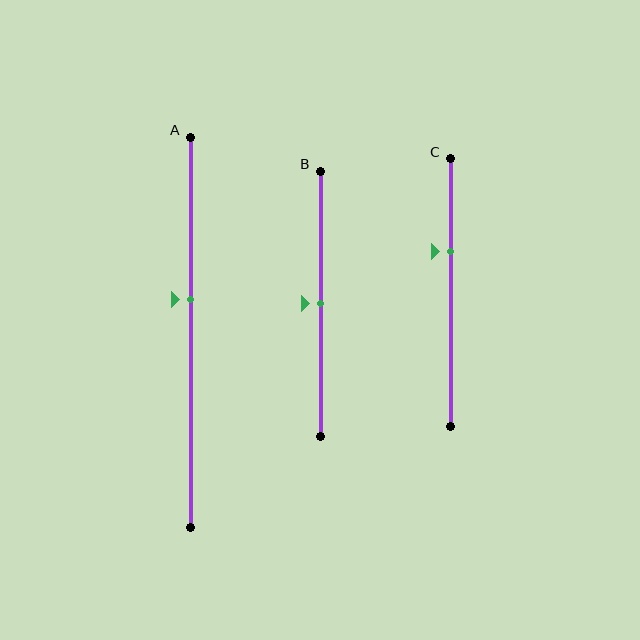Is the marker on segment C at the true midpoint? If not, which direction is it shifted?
No, the marker on segment C is shifted upward by about 15% of the segment length.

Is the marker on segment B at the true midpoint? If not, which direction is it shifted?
Yes, the marker on segment B is at the true midpoint.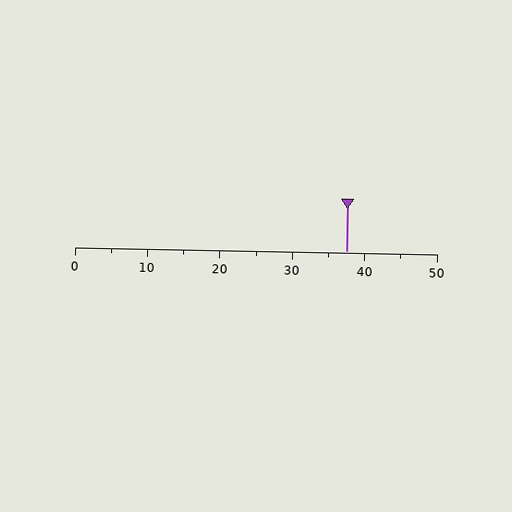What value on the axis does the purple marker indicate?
The marker indicates approximately 37.5.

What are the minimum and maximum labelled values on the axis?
The axis runs from 0 to 50.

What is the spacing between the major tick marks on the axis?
The major ticks are spaced 10 apart.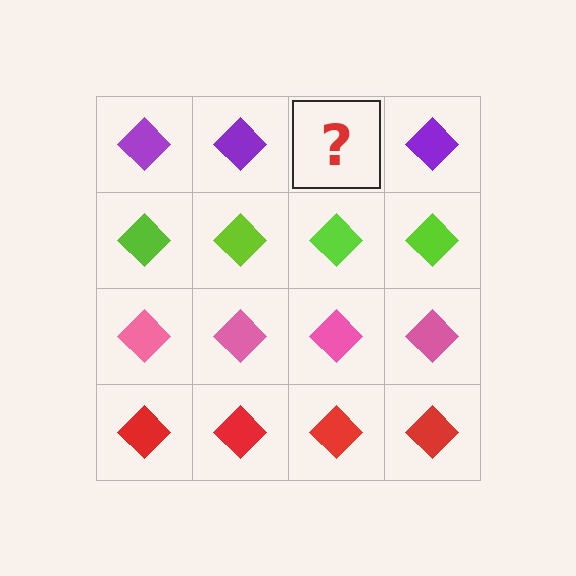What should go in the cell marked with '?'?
The missing cell should contain a purple diamond.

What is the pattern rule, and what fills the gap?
The rule is that each row has a consistent color. The gap should be filled with a purple diamond.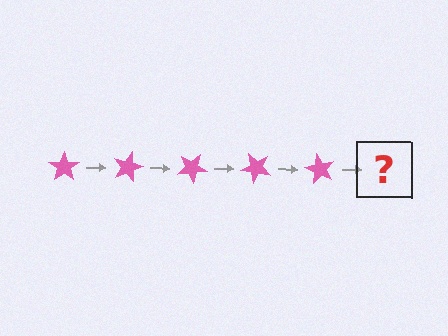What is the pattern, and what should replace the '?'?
The pattern is that the star rotates 15 degrees each step. The '?' should be a pink star rotated 75 degrees.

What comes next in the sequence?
The next element should be a pink star rotated 75 degrees.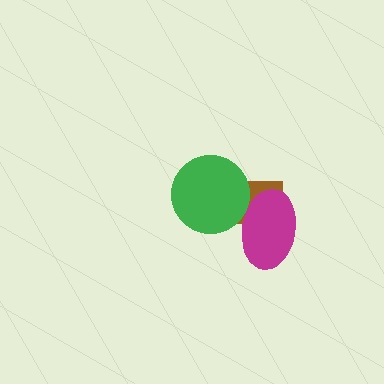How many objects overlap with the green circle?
2 objects overlap with the green circle.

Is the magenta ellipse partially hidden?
No, no other shape covers it.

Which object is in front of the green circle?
The magenta ellipse is in front of the green circle.